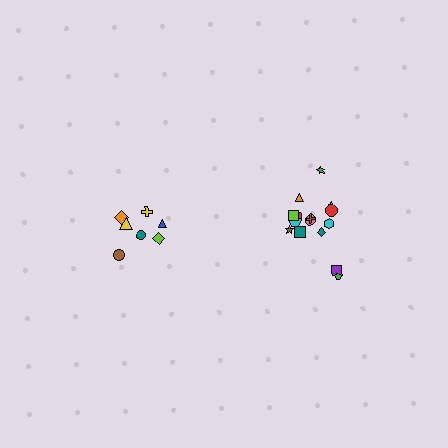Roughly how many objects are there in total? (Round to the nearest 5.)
Roughly 20 objects in total.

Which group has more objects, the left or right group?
The right group.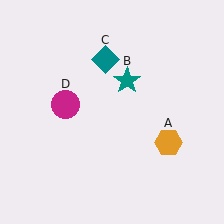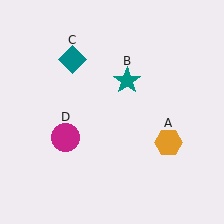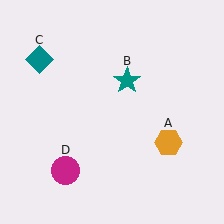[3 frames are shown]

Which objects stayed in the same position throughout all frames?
Orange hexagon (object A) and teal star (object B) remained stationary.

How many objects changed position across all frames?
2 objects changed position: teal diamond (object C), magenta circle (object D).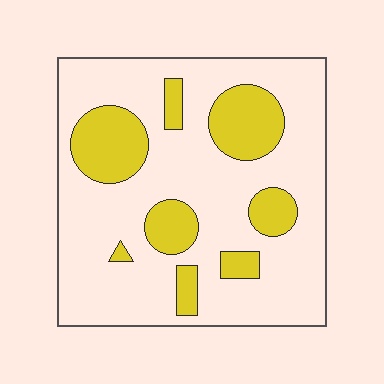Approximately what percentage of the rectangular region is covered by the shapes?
Approximately 25%.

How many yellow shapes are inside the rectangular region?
8.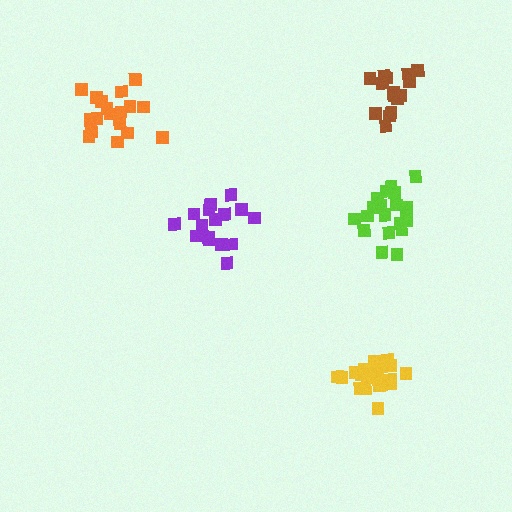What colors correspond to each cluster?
The clusters are colored: purple, yellow, lime, brown, orange.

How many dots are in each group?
Group 1: 17 dots, Group 2: 20 dots, Group 3: 19 dots, Group 4: 16 dots, Group 5: 18 dots (90 total).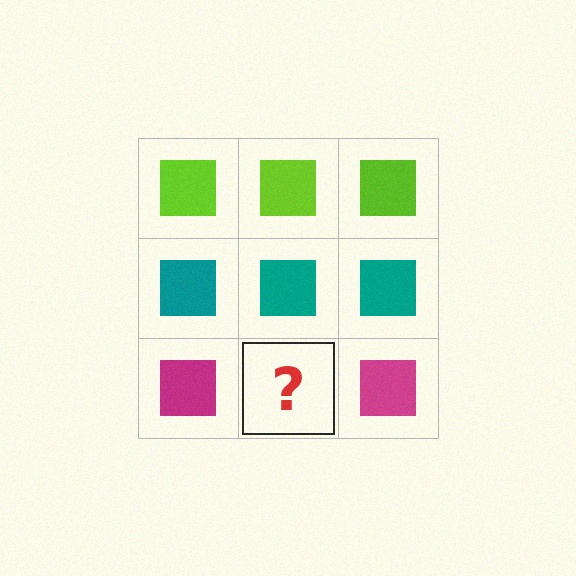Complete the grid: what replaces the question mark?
The question mark should be replaced with a magenta square.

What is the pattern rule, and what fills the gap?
The rule is that each row has a consistent color. The gap should be filled with a magenta square.